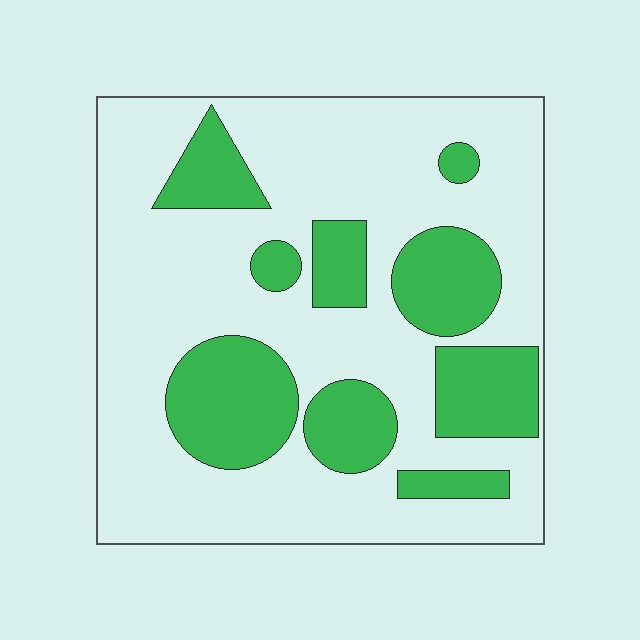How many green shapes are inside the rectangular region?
9.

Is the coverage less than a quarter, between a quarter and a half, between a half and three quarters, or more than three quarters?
Between a quarter and a half.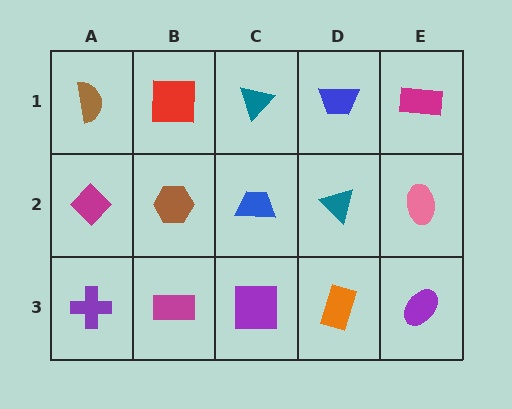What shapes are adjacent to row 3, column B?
A brown hexagon (row 2, column B), a purple cross (row 3, column A), a purple square (row 3, column C).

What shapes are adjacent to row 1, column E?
A pink ellipse (row 2, column E), a blue trapezoid (row 1, column D).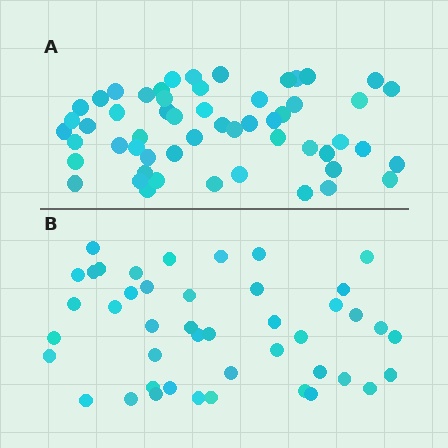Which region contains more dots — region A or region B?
Region A (the top region) has more dots.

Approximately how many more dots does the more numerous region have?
Region A has roughly 12 or so more dots than region B.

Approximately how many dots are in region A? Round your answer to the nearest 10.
About 60 dots. (The exact count is 55, which rounds to 60.)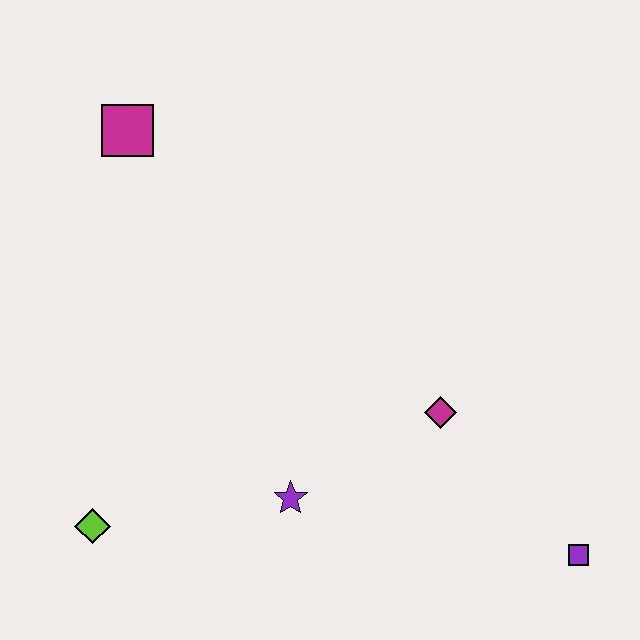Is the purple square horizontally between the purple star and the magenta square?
No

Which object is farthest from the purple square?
The magenta square is farthest from the purple square.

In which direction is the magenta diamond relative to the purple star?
The magenta diamond is to the right of the purple star.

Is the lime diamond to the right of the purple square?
No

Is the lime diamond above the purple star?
No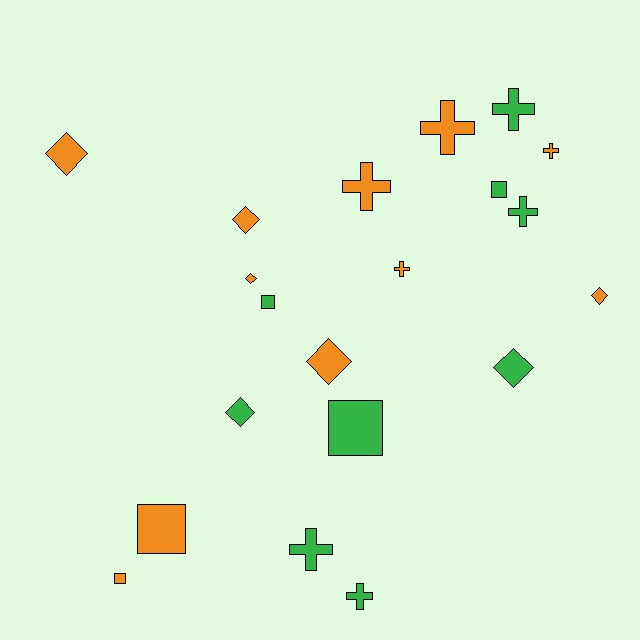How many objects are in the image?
There are 20 objects.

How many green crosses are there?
There are 4 green crosses.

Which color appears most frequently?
Orange, with 11 objects.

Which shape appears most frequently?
Cross, with 8 objects.